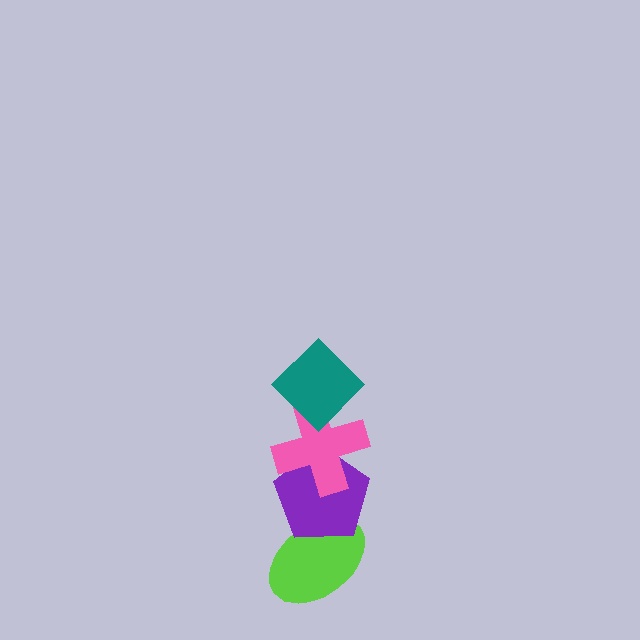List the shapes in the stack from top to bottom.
From top to bottom: the teal diamond, the pink cross, the purple pentagon, the lime ellipse.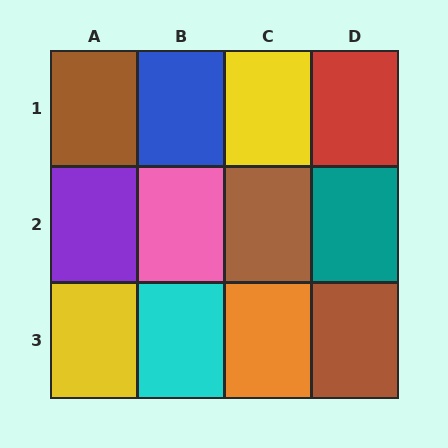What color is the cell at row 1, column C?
Yellow.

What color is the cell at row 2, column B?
Pink.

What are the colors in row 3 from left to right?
Yellow, cyan, orange, brown.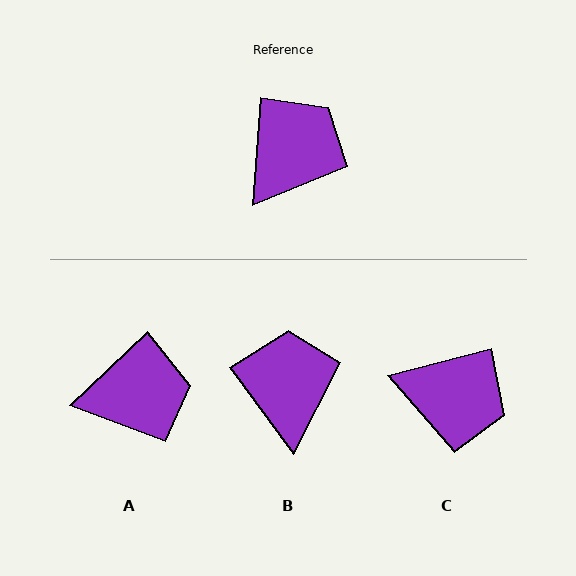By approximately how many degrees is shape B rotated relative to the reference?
Approximately 41 degrees counter-clockwise.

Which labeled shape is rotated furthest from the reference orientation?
C, about 71 degrees away.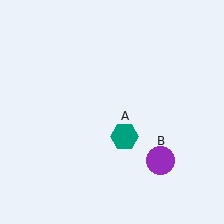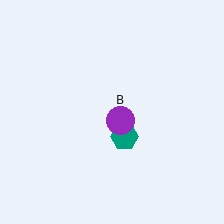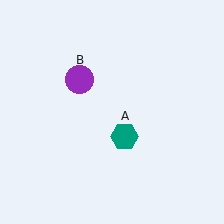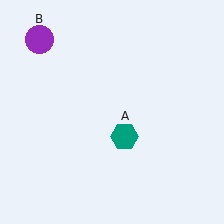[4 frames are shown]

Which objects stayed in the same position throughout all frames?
Teal hexagon (object A) remained stationary.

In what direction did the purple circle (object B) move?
The purple circle (object B) moved up and to the left.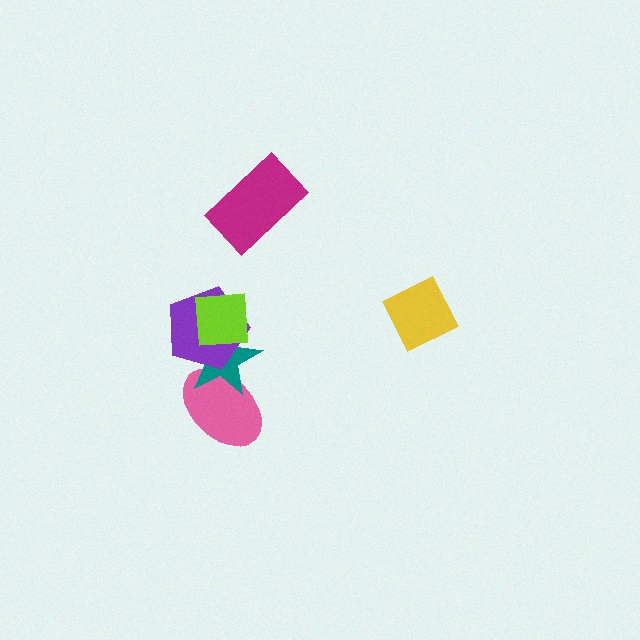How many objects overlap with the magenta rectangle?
0 objects overlap with the magenta rectangle.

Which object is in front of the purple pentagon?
The lime square is in front of the purple pentagon.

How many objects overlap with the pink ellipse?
2 objects overlap with the pink ellipse.